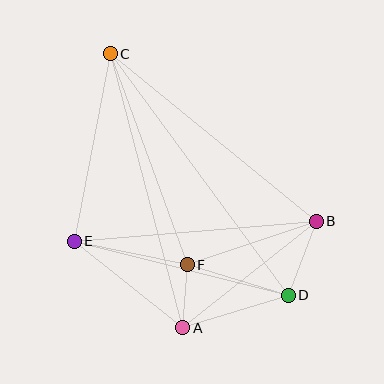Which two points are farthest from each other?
Points C and D are farthest from each other.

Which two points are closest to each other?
Points A and F are closest to each other.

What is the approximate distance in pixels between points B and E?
The distance between B and E is approximately 243 pixels.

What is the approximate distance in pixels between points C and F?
The distance between C and F is approximately 225 pixels.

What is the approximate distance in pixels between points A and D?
The distance between A and D is approximately 110 pixels.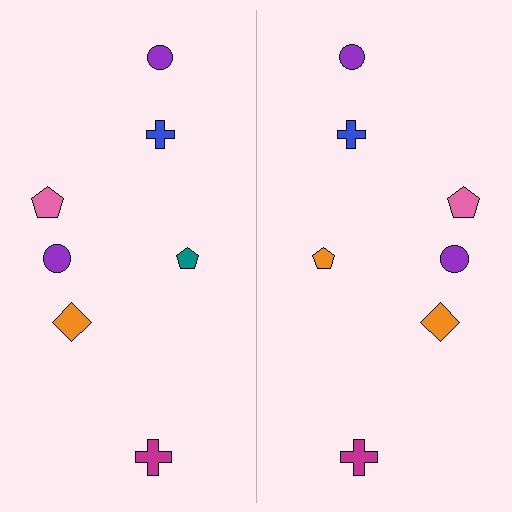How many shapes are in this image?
There are 14 shapes in this image.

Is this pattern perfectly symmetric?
No, the pattern is not perfectly symmetric. The orange pentagon on the right side breaks the symmetry — its mirror counterpart is teal.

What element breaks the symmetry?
The orange pentagon on the right side breaks the symmetry — its mirror counterpart is teal.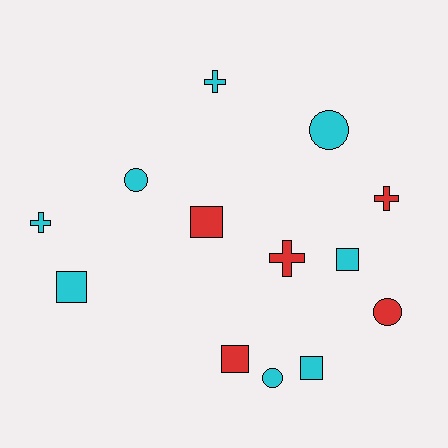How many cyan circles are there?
There are 3 cyan circles.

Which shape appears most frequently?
Square, with 5 objects.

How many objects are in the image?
There are 13 objects.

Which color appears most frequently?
Cyan, with 8 objects.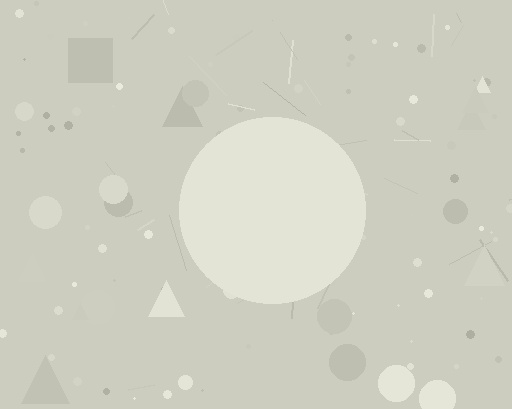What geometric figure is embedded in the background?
A circle is embedded in the background.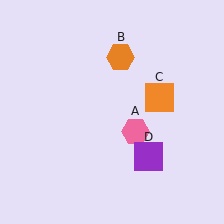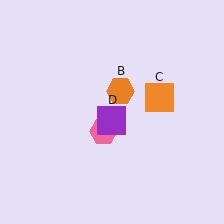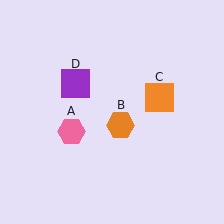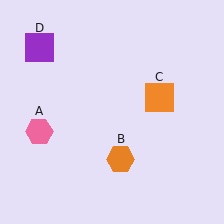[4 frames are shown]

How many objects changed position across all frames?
3 objects changed position: pink hexagon (object A), orange hexagon (object B), purple square (object D).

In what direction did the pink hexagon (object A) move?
The pink hexagon (object A) moved left.